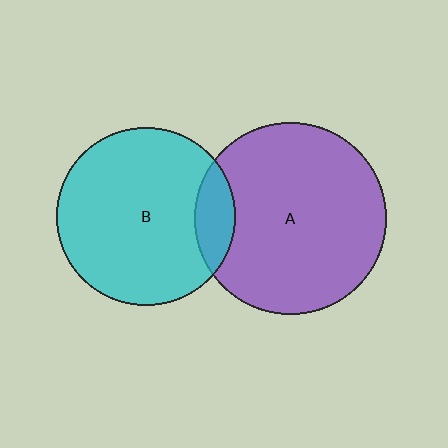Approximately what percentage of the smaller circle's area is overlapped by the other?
Approximately 15%.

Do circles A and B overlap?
Yes.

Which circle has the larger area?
Circle A (purple).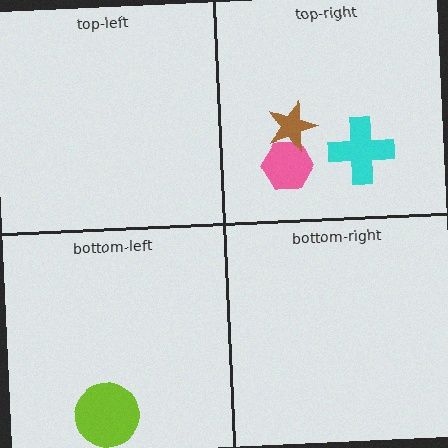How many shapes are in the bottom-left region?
1.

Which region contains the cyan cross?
The top-right region.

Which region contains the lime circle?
The bottom-left region.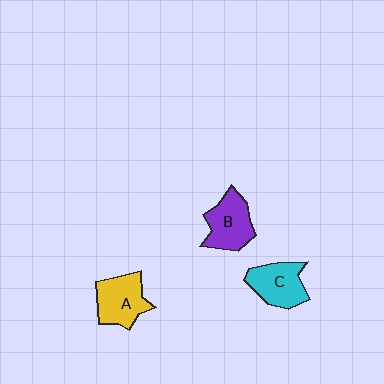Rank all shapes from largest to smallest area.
From largest to smallest: A (yellow), B (purple), C (cyan).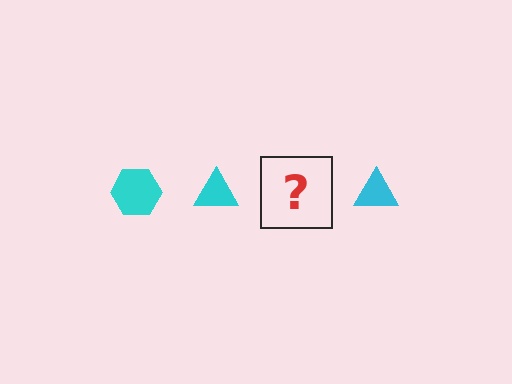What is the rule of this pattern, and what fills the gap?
The rule is that the pattern cycles through hexagon, triangle shapes in cyan. The gap should be filled with a cyan hexagon.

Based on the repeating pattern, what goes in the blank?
The blank should be a cyan hexagon.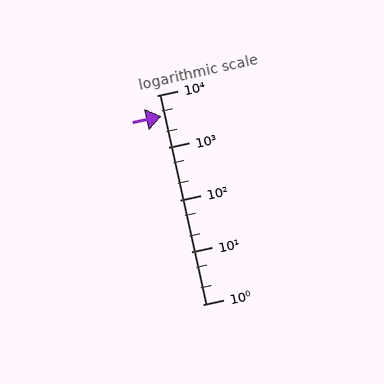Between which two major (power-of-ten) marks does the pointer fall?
The pointer is between 1000 and 10000.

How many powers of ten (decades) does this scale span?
The scale spans 4 decades, from 1 to 10000.